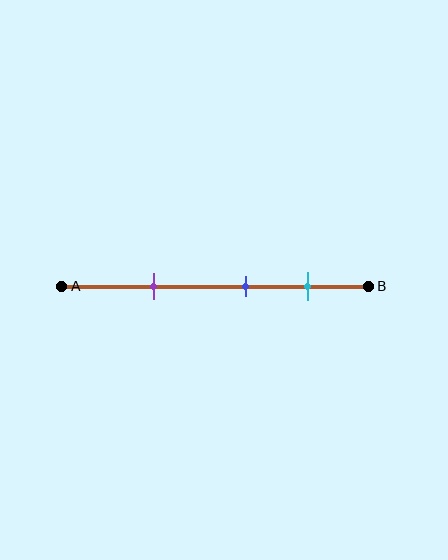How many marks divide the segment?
There are 3 marks dividing the segment.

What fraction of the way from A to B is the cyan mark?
The cyan mark is approximately 80% (0.8) of the way from A to B.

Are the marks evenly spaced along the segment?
Yes, the marks are approximately evenly spaced.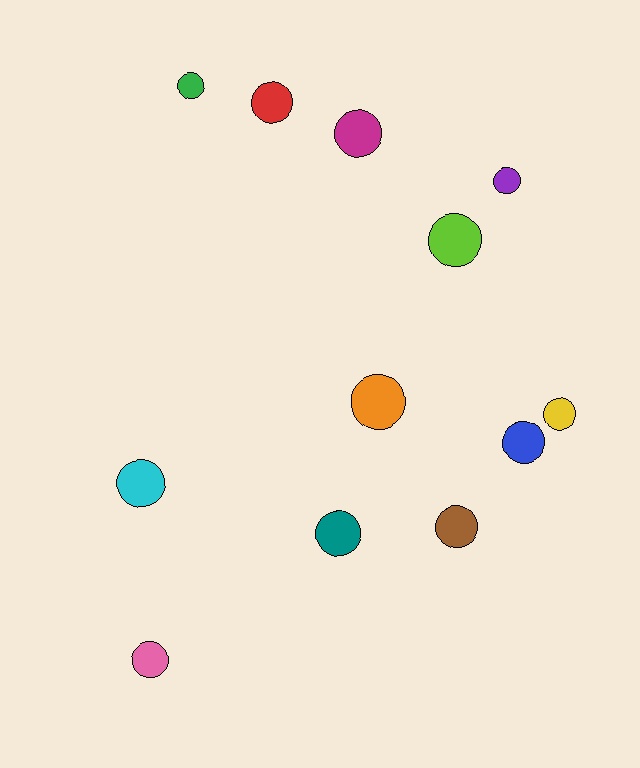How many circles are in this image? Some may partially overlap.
There are 12 circles.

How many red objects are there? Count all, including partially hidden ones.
There is 1 red object.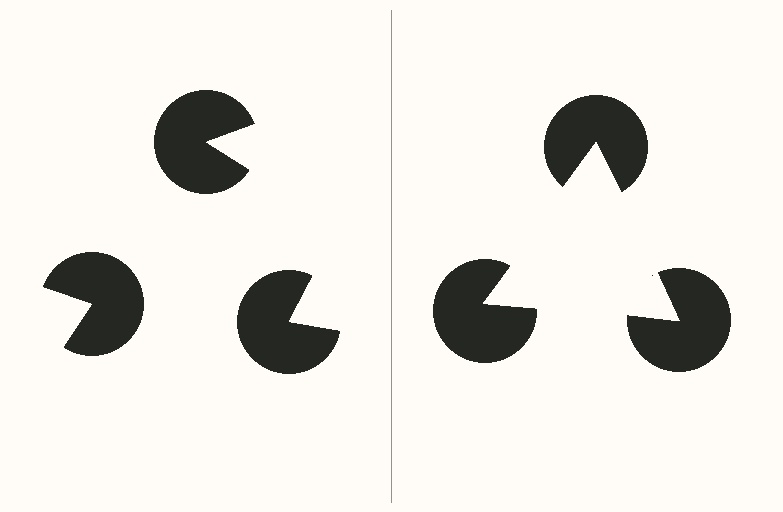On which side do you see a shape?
An illusory triangle appears on the right side. On the left side the wedge cuts are rotated, so no coherent shape forms.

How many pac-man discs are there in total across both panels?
6 — 3 on each side.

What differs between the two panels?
The pac-man discs are positioned identically on both sides; only the wedge orientations differ. On the right they align to a triangle; on the left they are misaligned.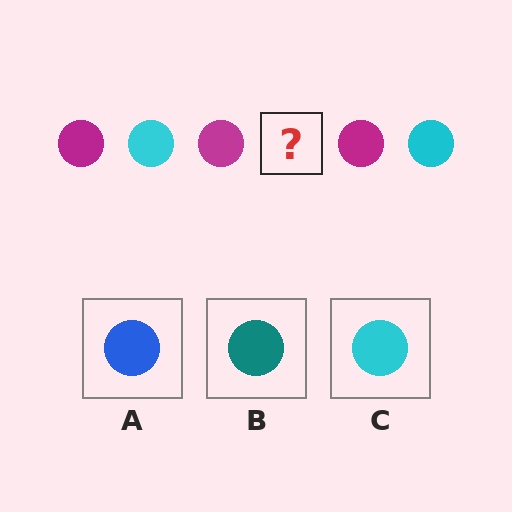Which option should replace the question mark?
Option C.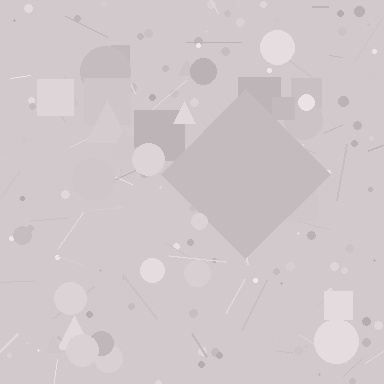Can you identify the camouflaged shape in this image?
The camouflaged shape is a diamond.